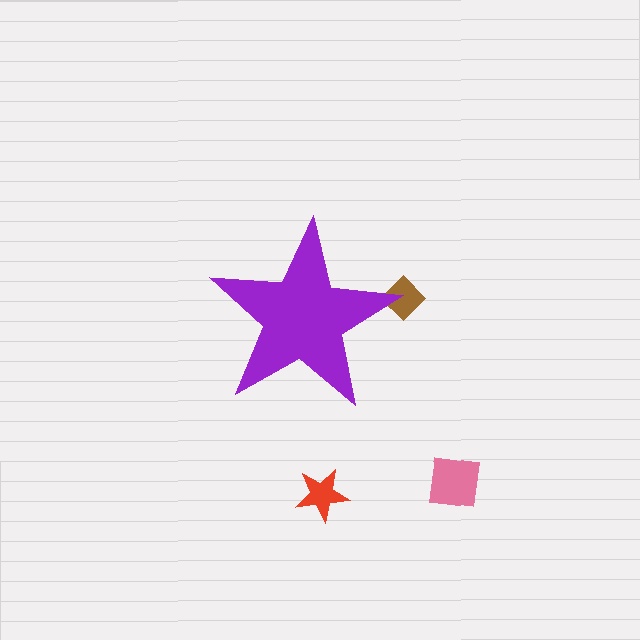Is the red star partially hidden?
No, the red star is fully visible.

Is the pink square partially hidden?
No, the pink square is fully visible.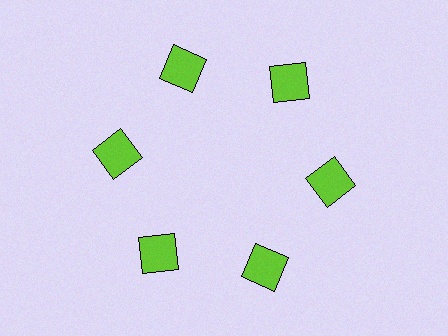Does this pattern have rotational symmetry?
Yes, this pattern has 6-fold rotational symmetry. It looks the same after rotating 60 degrees around the center.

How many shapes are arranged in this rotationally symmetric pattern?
There are 6 shapes, arranged in 6 groups of 1.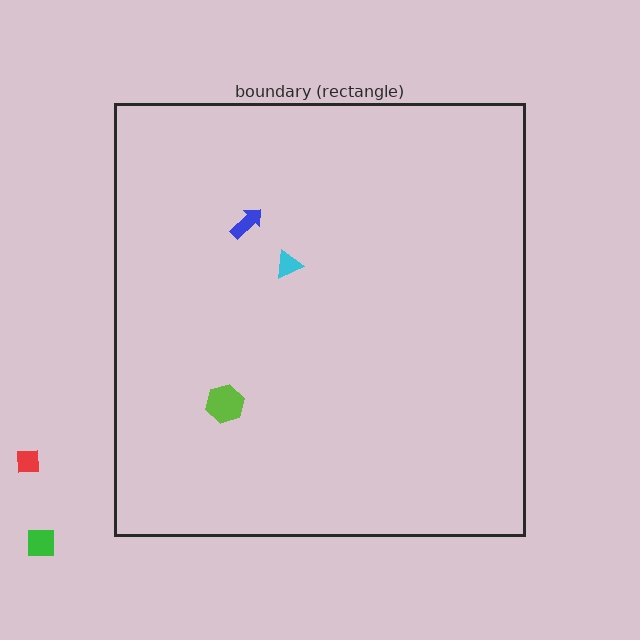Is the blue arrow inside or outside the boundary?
Inside.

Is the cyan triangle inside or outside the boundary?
Inside.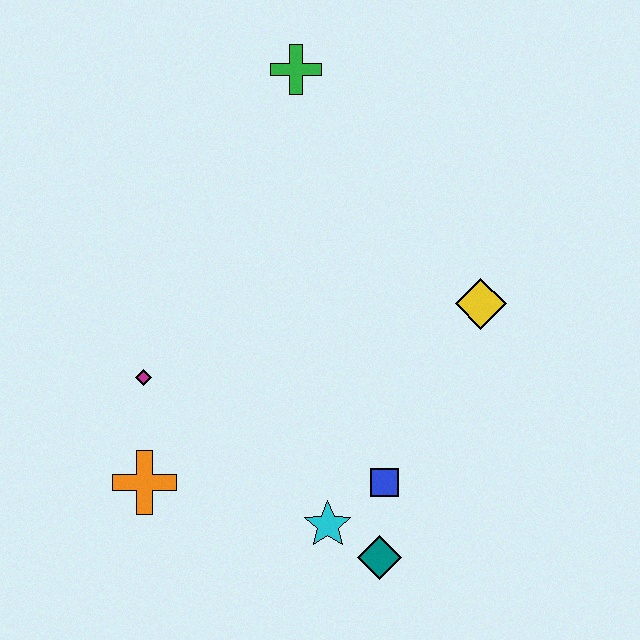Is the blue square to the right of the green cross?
Yes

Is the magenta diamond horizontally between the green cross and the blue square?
No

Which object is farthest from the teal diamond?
The green cross is farthest from the teal diamond.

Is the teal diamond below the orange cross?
Yes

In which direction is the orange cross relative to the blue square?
The orange cross is to the left of the blue square.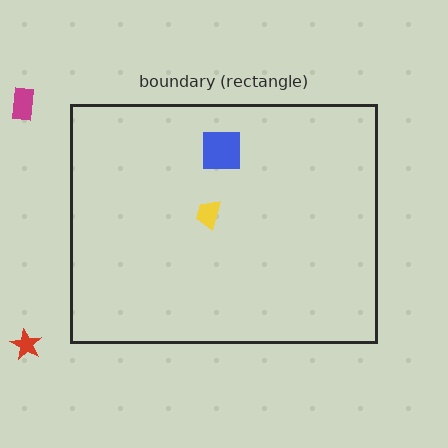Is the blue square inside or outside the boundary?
Inside.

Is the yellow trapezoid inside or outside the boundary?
Inside.